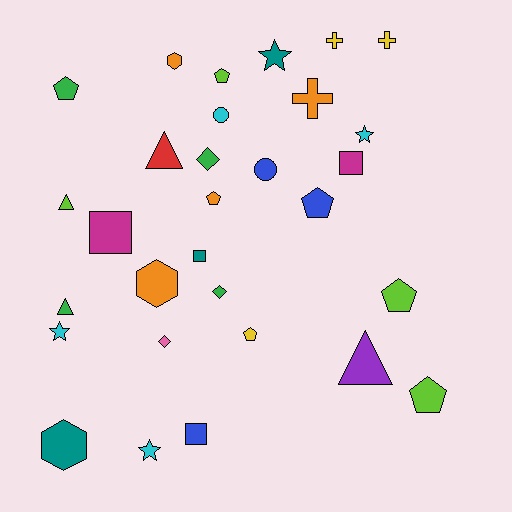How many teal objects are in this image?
There are 3 teal objects.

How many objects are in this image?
There are 30 objects.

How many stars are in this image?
There are 4 stars.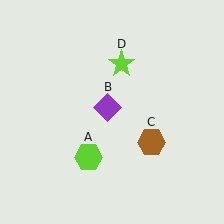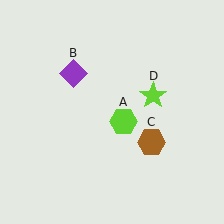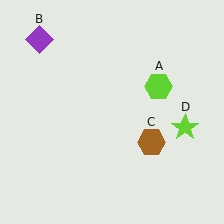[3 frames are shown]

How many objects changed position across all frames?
3 objects changed position: lime hexagon (object A), purple diamond (object B), lime star (object D).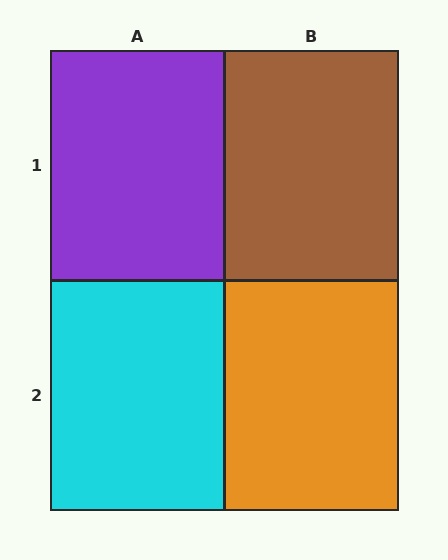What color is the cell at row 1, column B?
Brown.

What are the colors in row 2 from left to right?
Cyan, orange.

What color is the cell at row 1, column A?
Purple.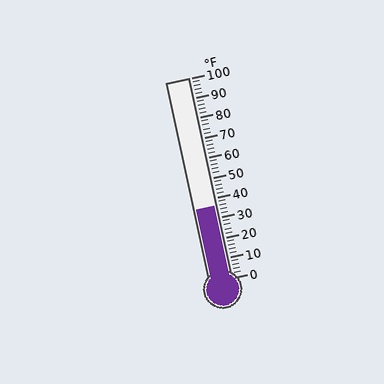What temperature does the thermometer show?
The thermometer shows approximately 36°F.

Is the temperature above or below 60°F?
The temperature is below 60°F.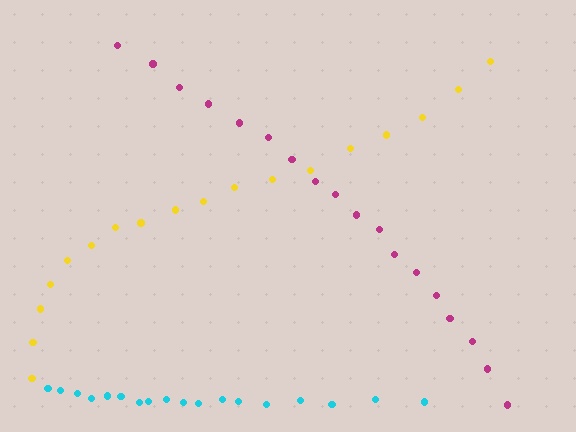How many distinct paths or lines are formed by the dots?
There are 3 distinct paths.